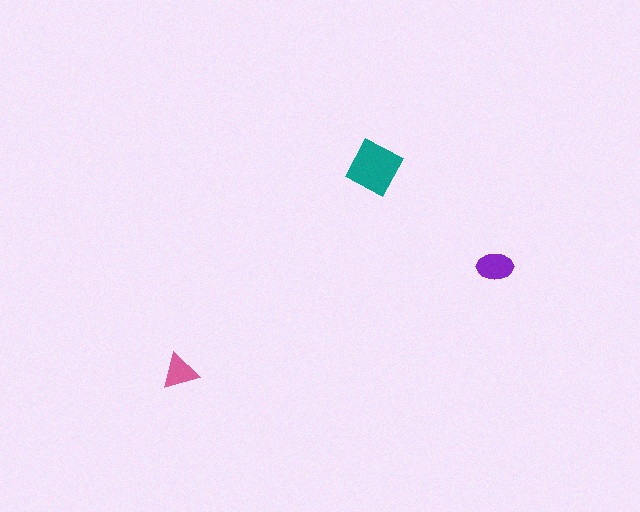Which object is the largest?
The teal square.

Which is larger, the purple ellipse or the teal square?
The teal square.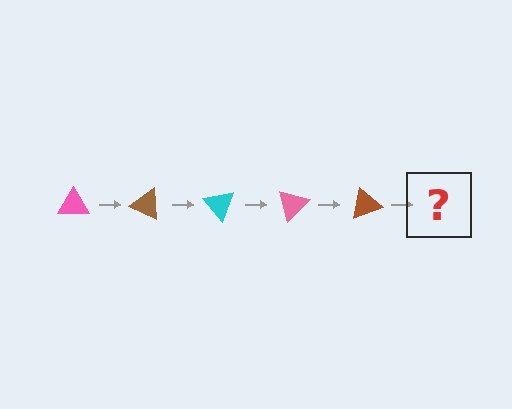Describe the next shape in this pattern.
It should be a cyan triangle, rotated 125 degrees from the start.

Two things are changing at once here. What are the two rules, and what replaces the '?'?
The two rules are that it rotates 25 degrees each step and the color cycles through pink, brown, and cyan. The '?' should be a cyan triangle, rotated 125 degrees from the start.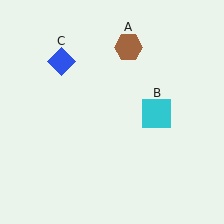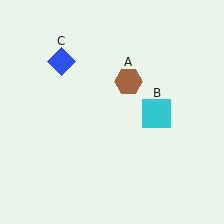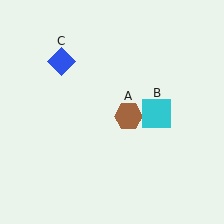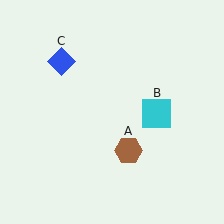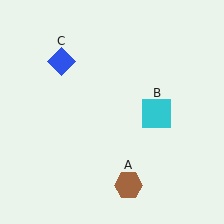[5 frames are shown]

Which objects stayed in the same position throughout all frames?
Cyan square (object B) and blue diamond (object C) remained stationary.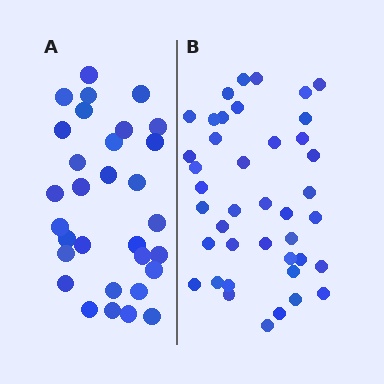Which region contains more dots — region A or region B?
Region B (the right region) has more dots.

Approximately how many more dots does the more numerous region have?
Region B has roughly 10 or so more dots than region A.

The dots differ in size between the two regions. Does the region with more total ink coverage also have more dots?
No. Region A has more total ink coverage because its dots are larger, but region B actually contains more individual dots. Total area can be misleading — the number of items is what matters here.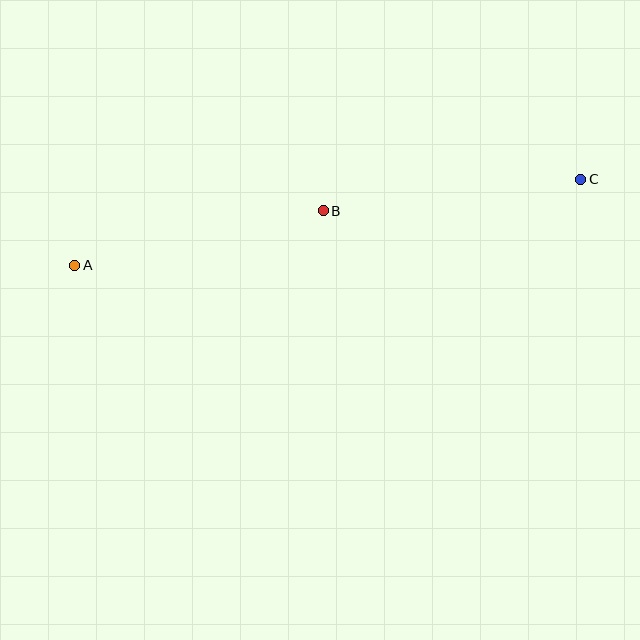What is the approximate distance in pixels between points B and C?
The distance between B and C is approximately 260 pixels.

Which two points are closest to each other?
Points A and B are closest to each other.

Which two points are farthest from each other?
Points A and C are farthest from each other.